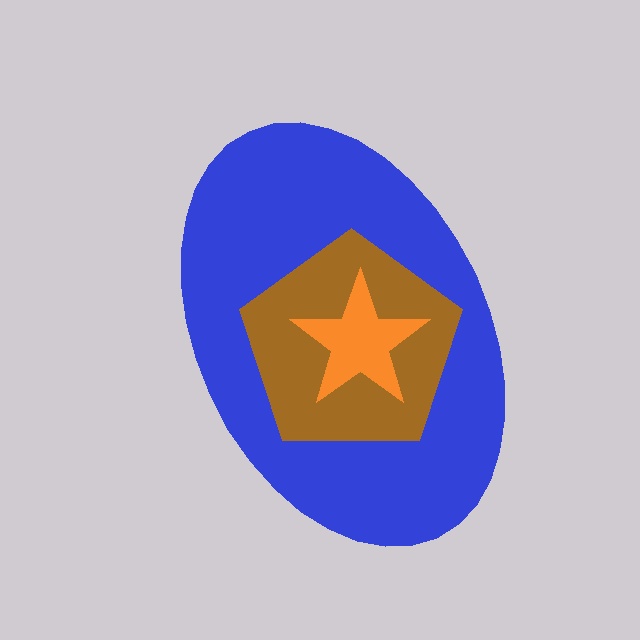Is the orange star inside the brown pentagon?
Yes.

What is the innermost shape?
The orange star.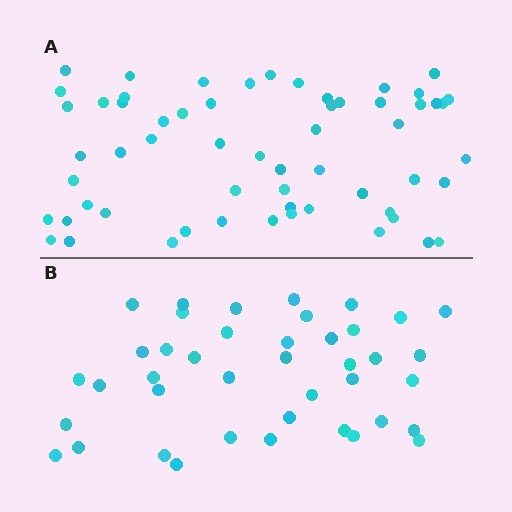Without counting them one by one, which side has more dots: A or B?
Region A (the top region) has more dots.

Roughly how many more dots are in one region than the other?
Region A has approximately 20 more dots than region B.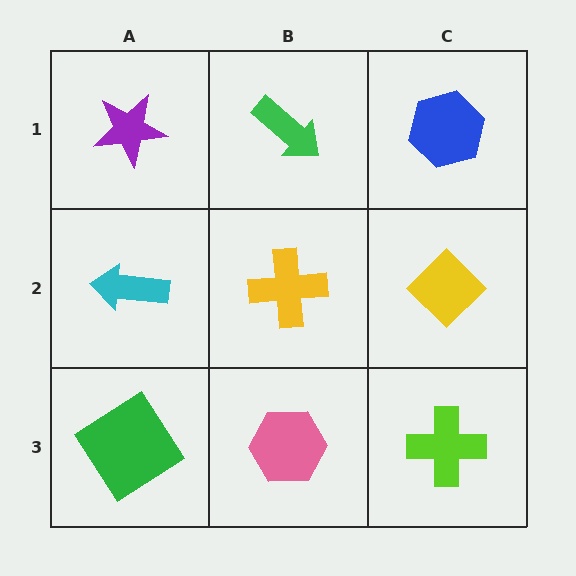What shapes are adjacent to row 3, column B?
A yellow cross (row 2, column B), a green diamond (row 3, column A), a lime cross (row 3, column C).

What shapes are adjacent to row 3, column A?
A cyan arrow (row 2, column A), a pink hexagon (row 3, column B).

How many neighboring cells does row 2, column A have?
3.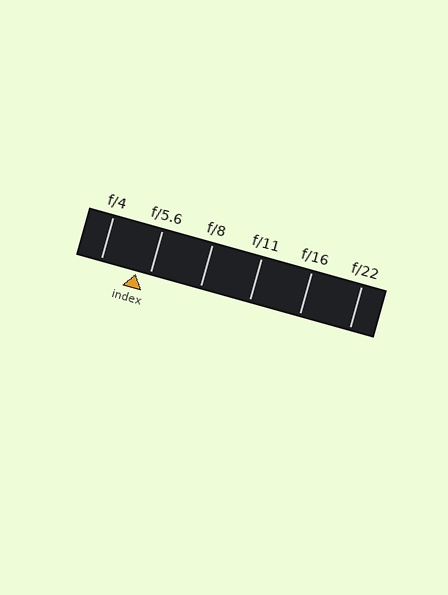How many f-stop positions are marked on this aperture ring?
There are 6 f-stop positions marked.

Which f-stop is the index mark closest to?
The index mark is closest to f/5.6.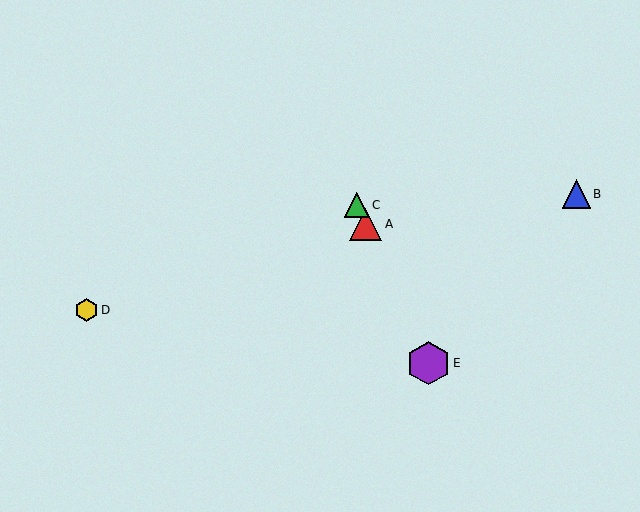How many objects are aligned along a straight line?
3 objects (A, C, E) are aligned along a straight line.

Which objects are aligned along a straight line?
Objects A, C, E are aligned along a straight line.